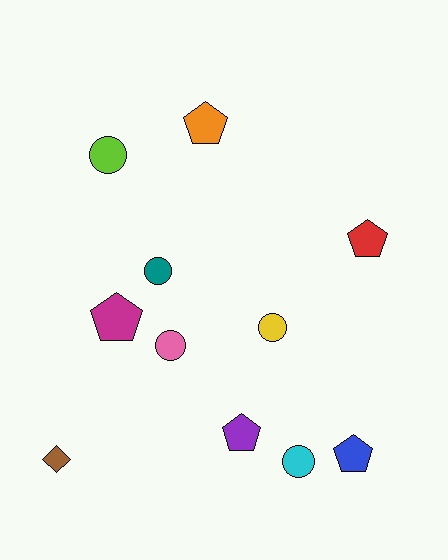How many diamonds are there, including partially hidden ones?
There is 1 diamond.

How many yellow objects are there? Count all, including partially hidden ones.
There is 1 yellow object.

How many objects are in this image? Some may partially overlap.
There are 11 objects.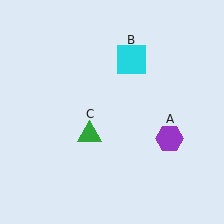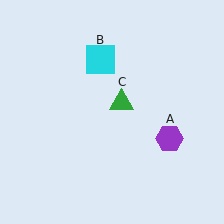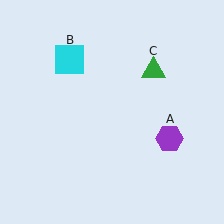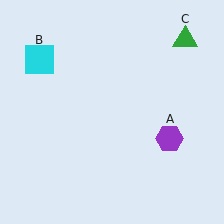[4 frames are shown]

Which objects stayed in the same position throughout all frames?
Purple hexagon (object A) remained stationary.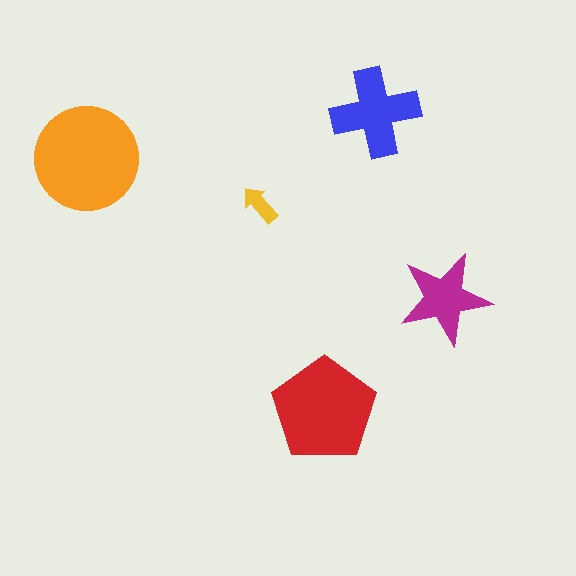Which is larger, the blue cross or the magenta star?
The blue cross.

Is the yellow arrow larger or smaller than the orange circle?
Smaller.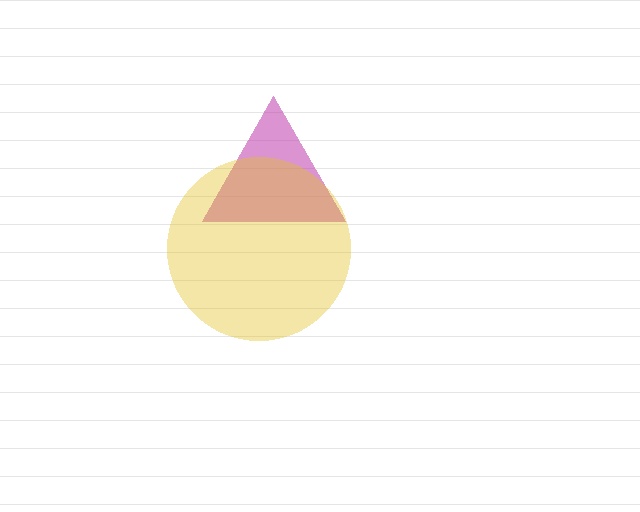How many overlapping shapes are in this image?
There are 2 overlapping shapes in the image.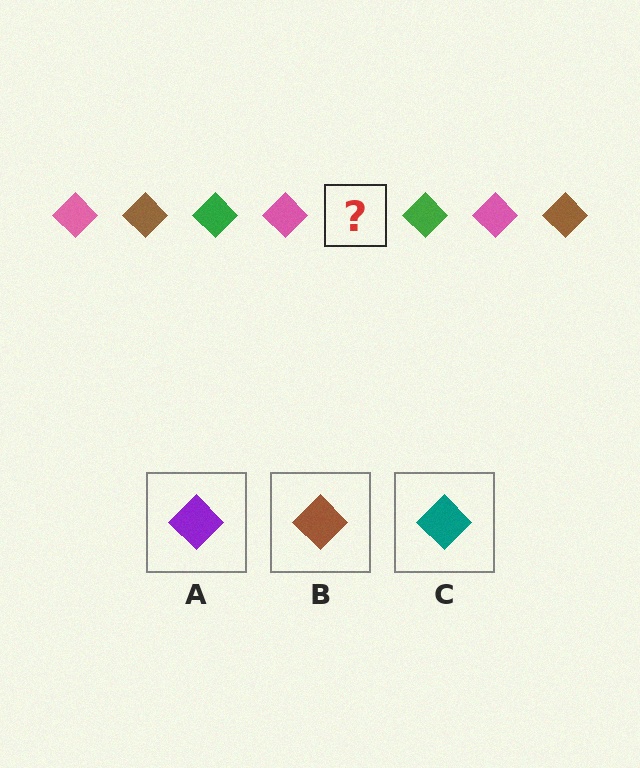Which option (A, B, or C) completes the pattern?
B.